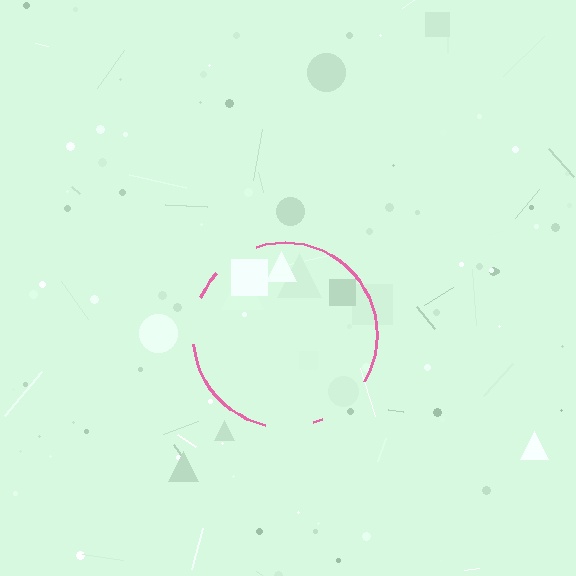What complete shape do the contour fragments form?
The contour fragments form a circle.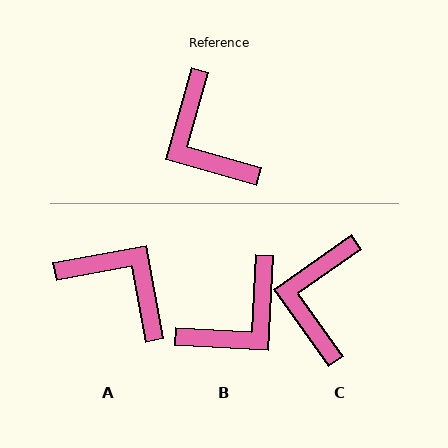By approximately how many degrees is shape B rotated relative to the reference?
Approximately 103 degrees counter-clockwise.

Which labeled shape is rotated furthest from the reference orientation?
A, about 154 degrees away.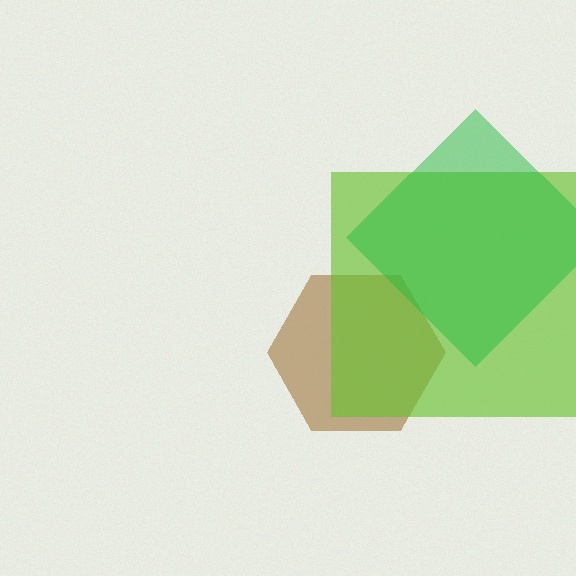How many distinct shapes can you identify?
There are 3 distinct shapes: a brown hexagon, a lime square, a green diamond.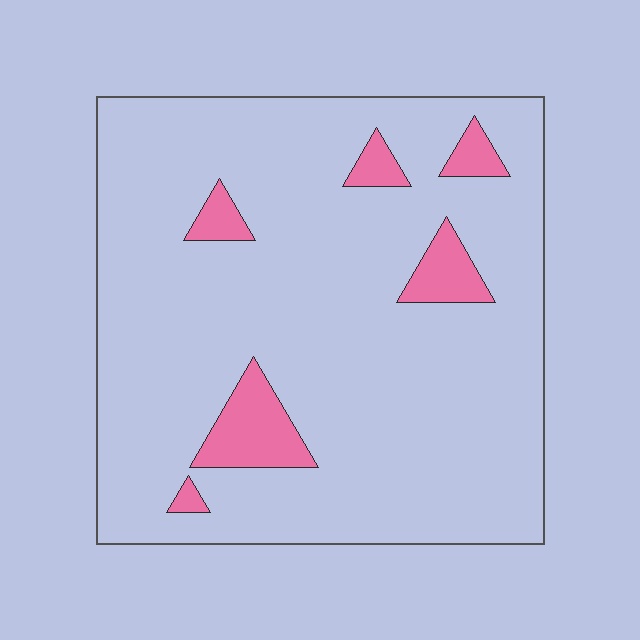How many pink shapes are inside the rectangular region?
6.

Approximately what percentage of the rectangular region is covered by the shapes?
Approximately 10%.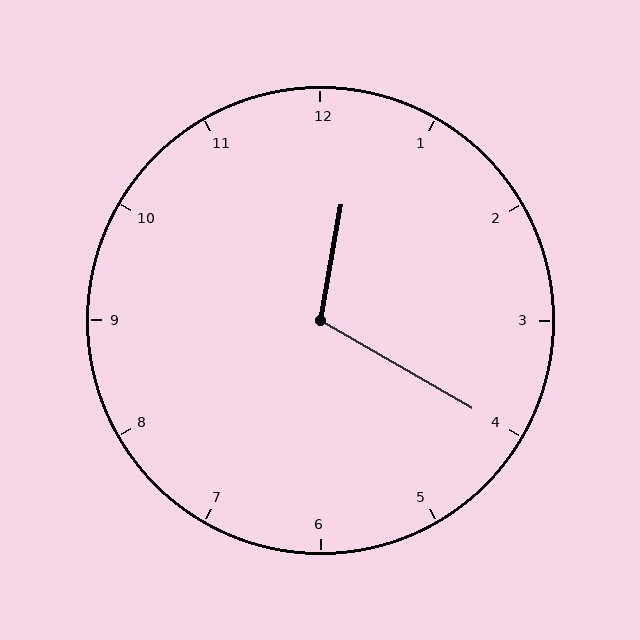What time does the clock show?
12:20.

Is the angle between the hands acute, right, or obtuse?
It is obtuse.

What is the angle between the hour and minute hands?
Approximately 110 degrees.